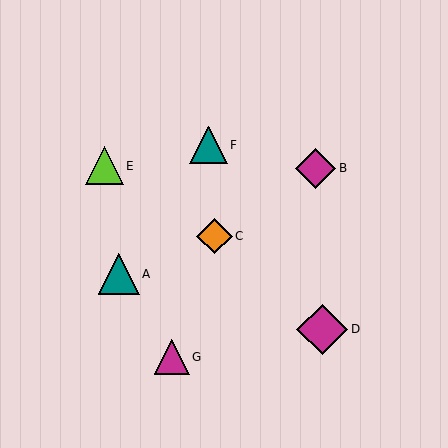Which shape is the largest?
The magenta diamond (labeled D) is the largest.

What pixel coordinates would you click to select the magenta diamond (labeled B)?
Click at (315, 168) to select the magenta diamond B.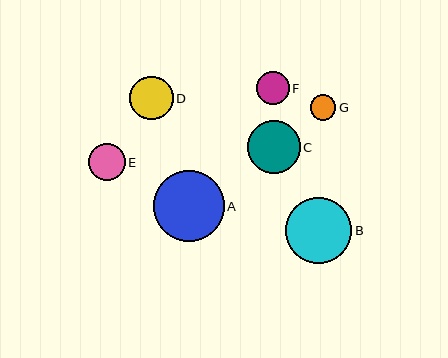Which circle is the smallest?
Circle G is the smallest with a size of approximately 26 pixels.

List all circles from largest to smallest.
From largest to smallest: A, B, C, D, E, F, G.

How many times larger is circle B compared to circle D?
Circle B is approximately 1.5 times the size of circle D.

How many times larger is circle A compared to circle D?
Circle A is approximately 1.6 times the size of circle D.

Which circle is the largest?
Circle A is the largest with a size of approximately 71 pixels.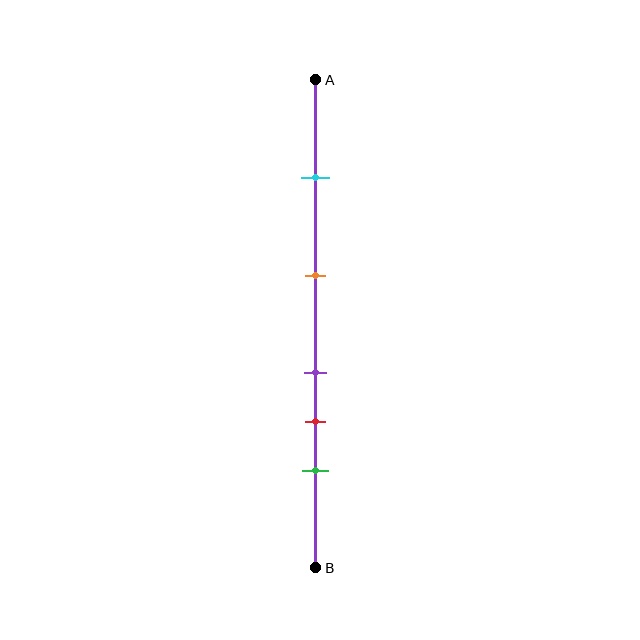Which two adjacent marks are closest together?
The purple and red marks are the closest adjacent pair.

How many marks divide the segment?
There are 5 marks dividing the segment.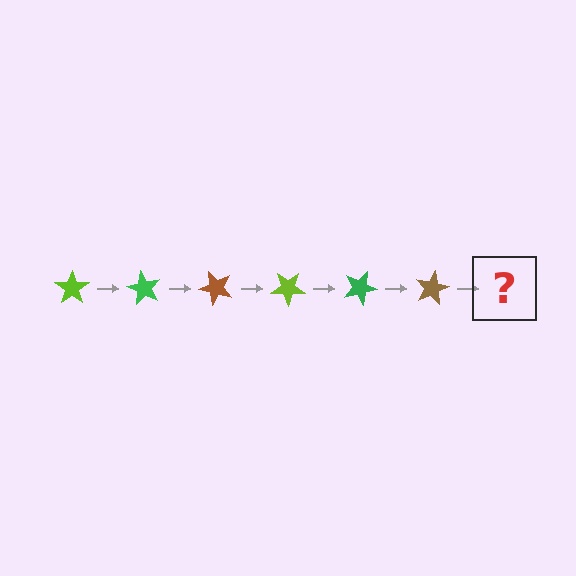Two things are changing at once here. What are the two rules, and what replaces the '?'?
The two rules are that it rotates 60 degrees each step and the color cycles through lime, green, and brown. The '?' should be a lime star, rotated 360 degrees from the start.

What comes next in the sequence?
The next element should be a lime star, rotated 360 degrees from the start.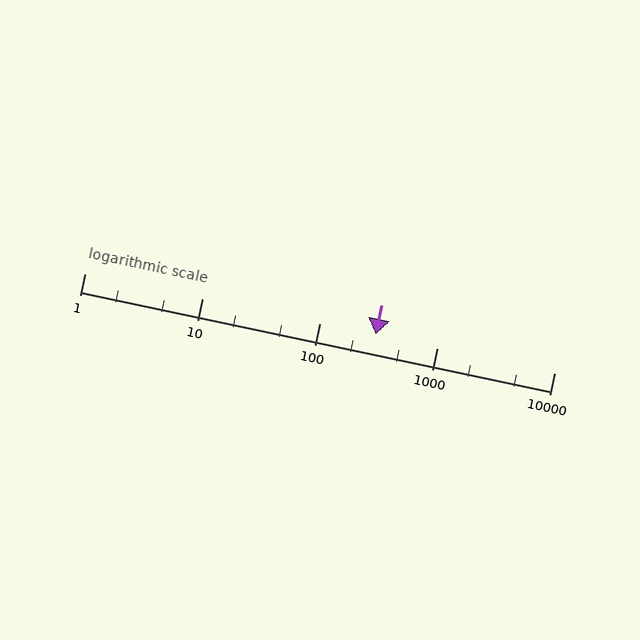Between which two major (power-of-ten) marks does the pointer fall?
The pointer is between 100 and 1000.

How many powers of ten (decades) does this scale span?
The scale spans 4 decades, from 1 to 10000.